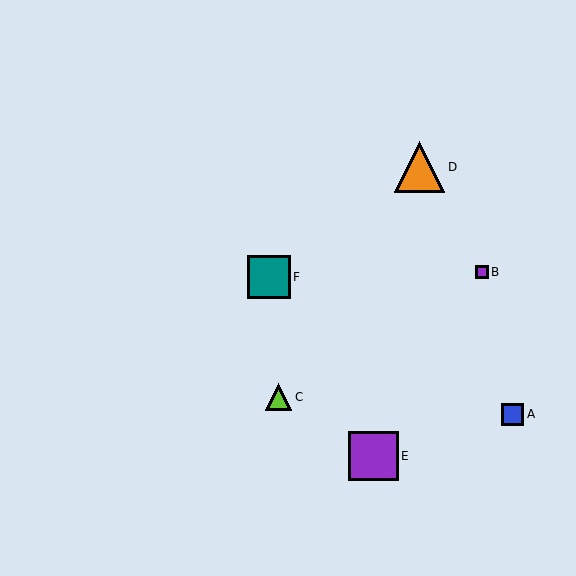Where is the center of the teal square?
The center of the teal square is at (269, 277).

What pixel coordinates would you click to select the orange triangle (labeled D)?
Click at (420, 167) to select the orange triangle D.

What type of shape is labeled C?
Shape C is a lime triangle.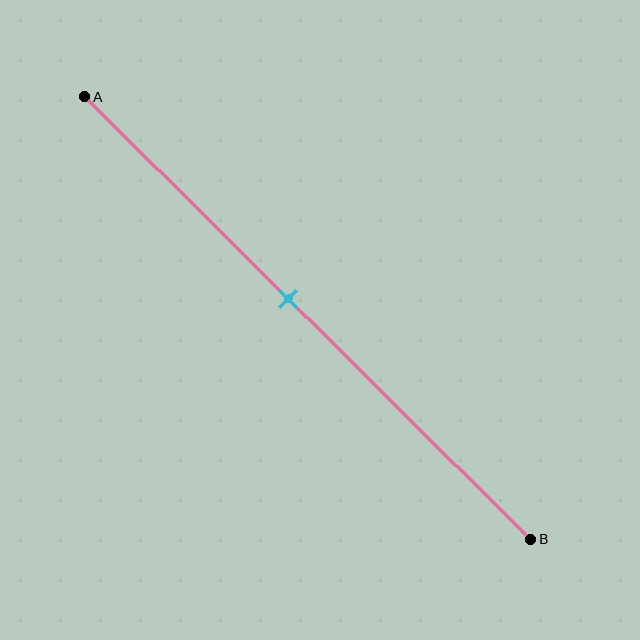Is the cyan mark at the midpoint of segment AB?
No, the mark is at about 45% from A, not at the 50% midpoint.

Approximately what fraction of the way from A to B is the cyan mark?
The cyan mark is approximately 45% of the way from A to B.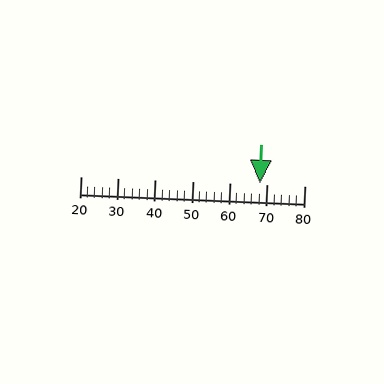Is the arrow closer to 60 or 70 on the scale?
The arrow is closer to 70.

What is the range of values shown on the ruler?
The ruler shows values from 20 to 80.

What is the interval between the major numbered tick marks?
The major tick marks are spaced 10 units apart.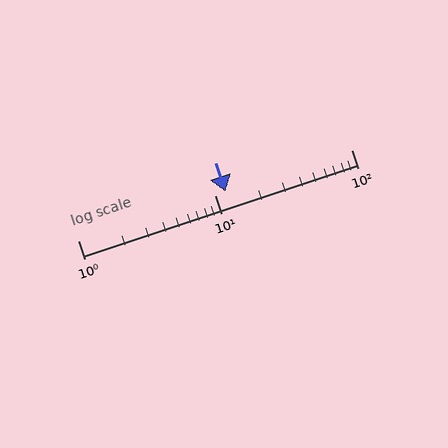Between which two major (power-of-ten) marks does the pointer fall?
The pointer is between 10 and 100.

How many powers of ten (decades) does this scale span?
The scale spans 2 decades, from 1 to 100.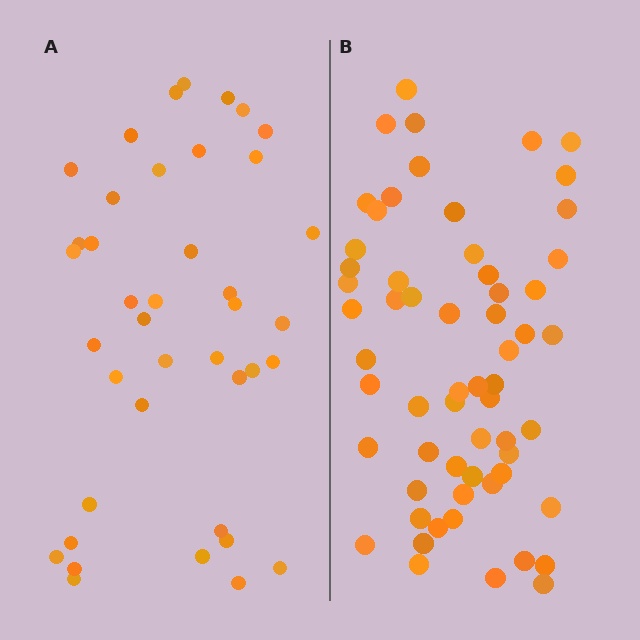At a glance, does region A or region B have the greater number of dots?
Region B (the right region) has more dots.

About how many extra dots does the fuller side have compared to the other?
Region B has approximately 20 more dots than region A.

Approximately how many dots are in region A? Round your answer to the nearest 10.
About 40 dots.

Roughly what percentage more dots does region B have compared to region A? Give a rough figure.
About 50% more.